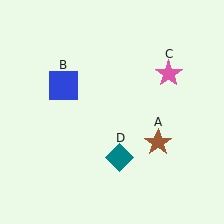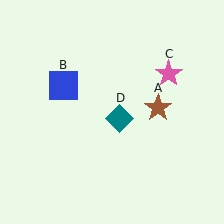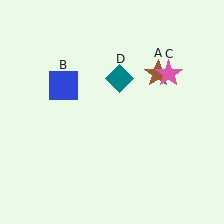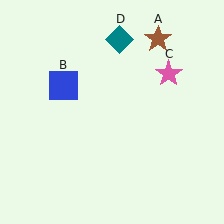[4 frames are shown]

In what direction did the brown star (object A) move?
The brown star (object A) moved up.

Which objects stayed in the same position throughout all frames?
Blue square (object B) and pink star (object C) remained stationary.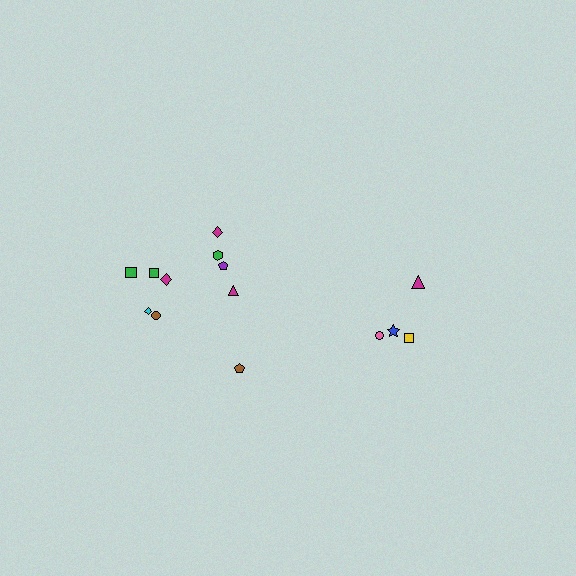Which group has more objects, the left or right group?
The left group.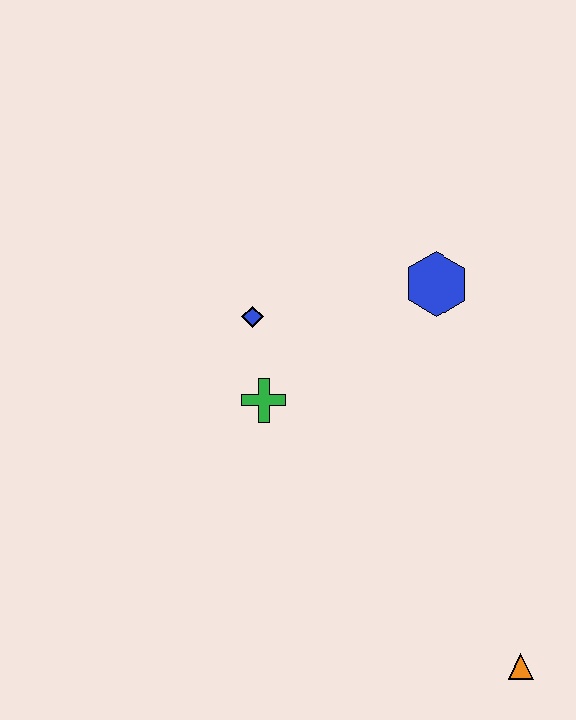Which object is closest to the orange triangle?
The green cross is closest to the orange triangle.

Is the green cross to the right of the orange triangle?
No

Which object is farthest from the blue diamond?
The orange triangle is farthest from the blue diamond.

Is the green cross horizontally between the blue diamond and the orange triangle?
Yes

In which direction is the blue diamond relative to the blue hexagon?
The blue diamond is to the left of the blue hexagon.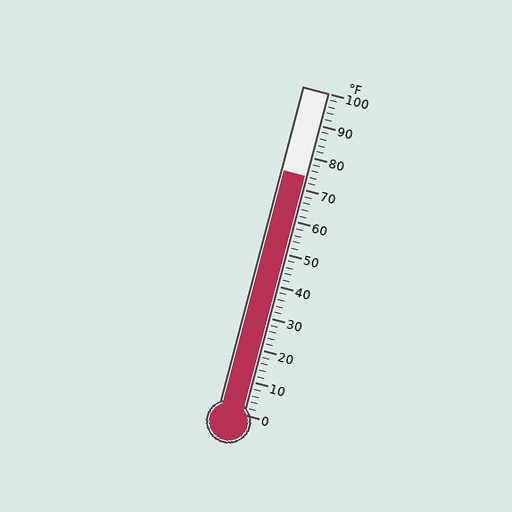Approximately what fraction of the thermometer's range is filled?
The thermometer is filled to approximately 75% of its range.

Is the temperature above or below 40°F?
The temperature is above 40°F.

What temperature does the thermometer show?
The thermometer shows approximately 74°F.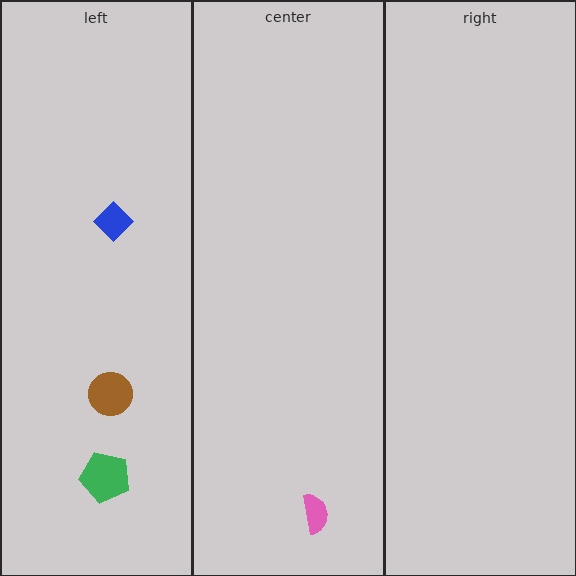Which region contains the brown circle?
The left region.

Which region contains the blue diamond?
The left region.